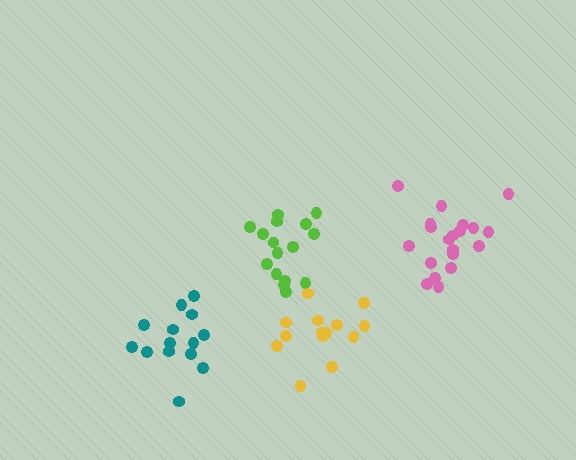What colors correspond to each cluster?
The clusters are colored: lime, teal, pink, yellow.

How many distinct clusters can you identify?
There are 4 distinct clusters.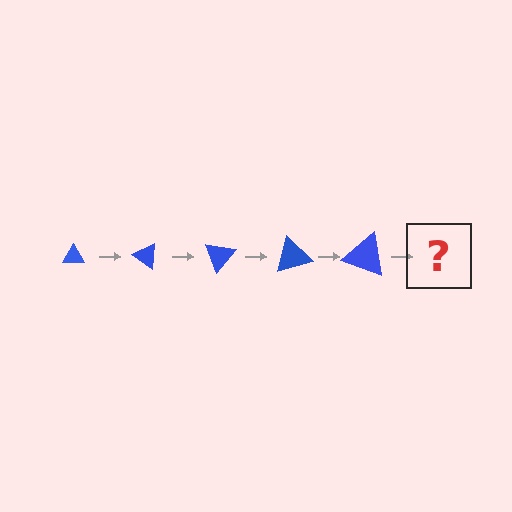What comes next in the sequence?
The next element should be a triangle, larger than the previous one and rotated 175 degrees from the start.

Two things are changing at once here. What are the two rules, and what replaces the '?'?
The two rules are that the triangle grows larger each step and it rotates 35 degrees each step. The '?' should be a triangle, larger than the previous one and rotated 175 degrees from the start.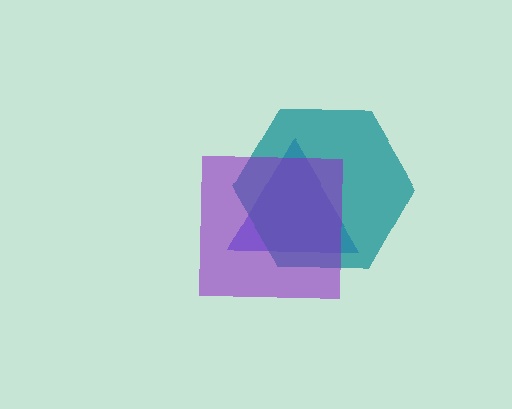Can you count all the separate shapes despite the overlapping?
Yes, there are 3 separate shapes.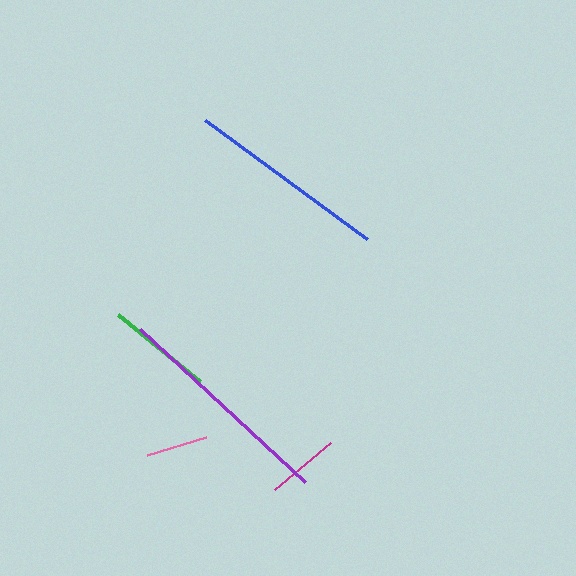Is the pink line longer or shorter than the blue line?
The blue line is longer than the pink line.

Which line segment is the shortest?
The pink line is the shortest at approximately 62 pixels.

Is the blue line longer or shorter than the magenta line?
The blue line is longer than the magenta line.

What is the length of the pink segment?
The pink segment is approximately 62 pixels long.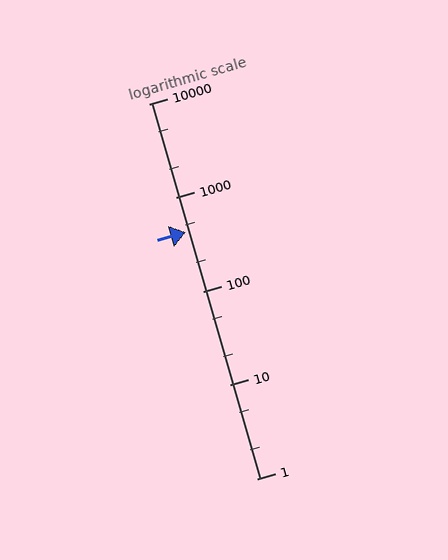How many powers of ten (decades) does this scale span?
The scale spans 4 decades, from 1 to 10000.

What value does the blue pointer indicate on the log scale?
The pointer indicates approximately 430.